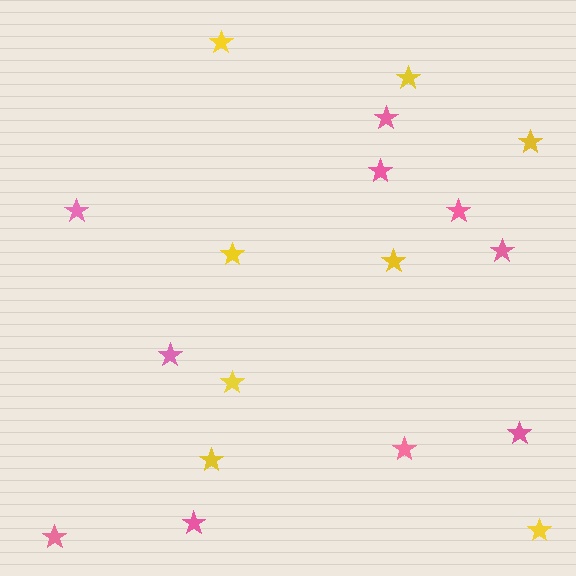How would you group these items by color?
There are 2 groups: one group of pink stars (10) and one group of yellow stars (8).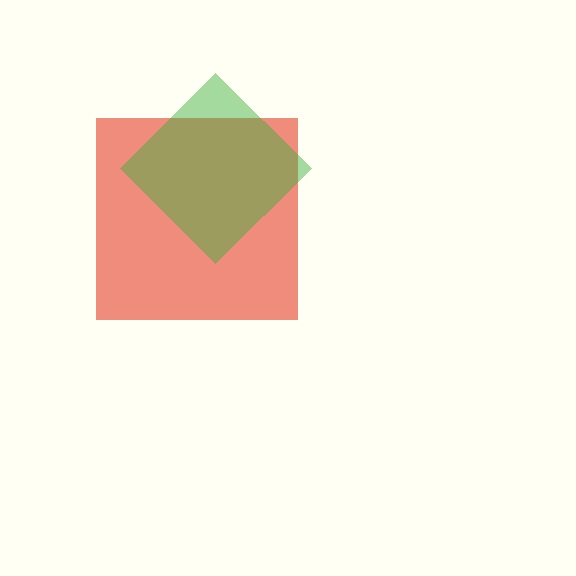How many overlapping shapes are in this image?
There are 2 overlapping shapes in the image.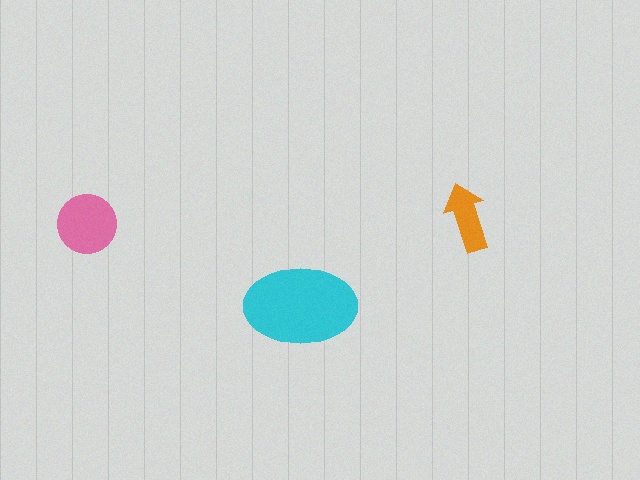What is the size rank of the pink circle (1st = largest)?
2nd.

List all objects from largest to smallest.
The cyan ellipse, the pink circle, the orange arrow.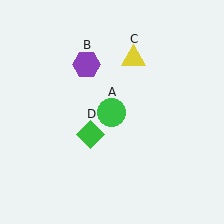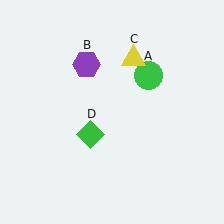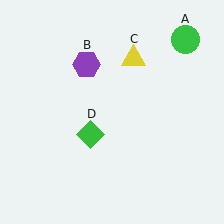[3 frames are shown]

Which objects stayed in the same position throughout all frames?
Purple hexagon (object B) and yellow triangle (object C) and green diamond (object D) remained stationary.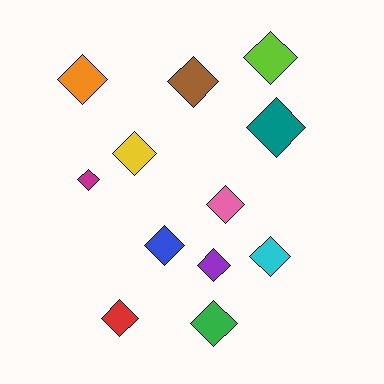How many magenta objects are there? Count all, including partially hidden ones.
There is 1 magenta object.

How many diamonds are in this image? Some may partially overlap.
There are 12 diamonds.